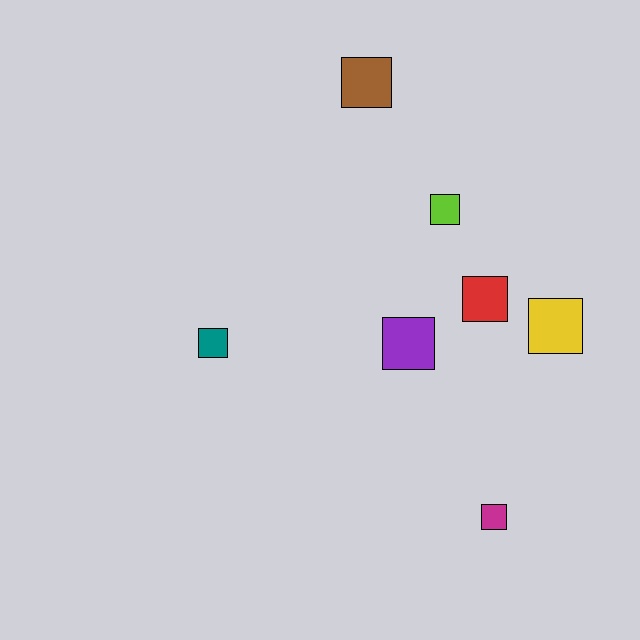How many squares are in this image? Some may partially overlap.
There are 7 squares.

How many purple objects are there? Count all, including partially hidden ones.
There is 1 purple object.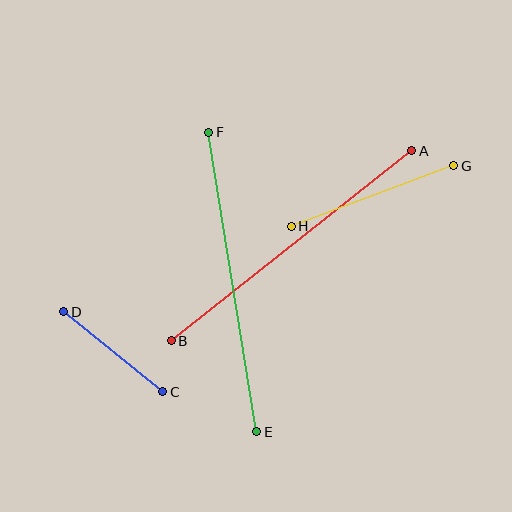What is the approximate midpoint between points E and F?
The midpoint is at approximately (233, 282) pixels.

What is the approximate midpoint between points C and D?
The midpoint is at approximately (113, 352) pixels.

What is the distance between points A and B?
The distance is approximately 307 pixels.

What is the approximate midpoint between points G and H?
The midpoint is at approximately (373, 196) pixels.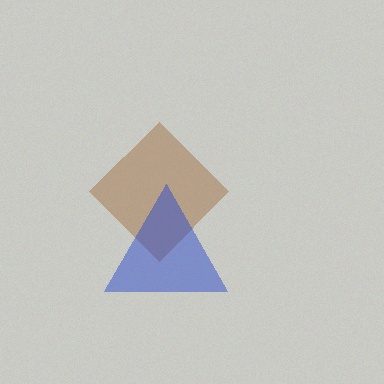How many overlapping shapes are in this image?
There are 2 overlapping shapes in the image.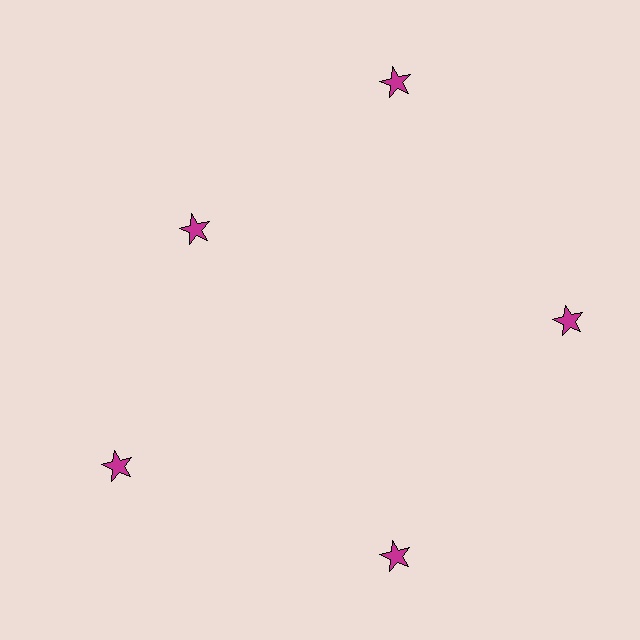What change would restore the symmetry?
The symmetry would be restored by moving it outward, back onto the ring so that all 5 stars sit at equal angles and equal distance from the center.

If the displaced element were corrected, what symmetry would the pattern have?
It would have 5-fold rotational symmetry — the pattern would map onto itself every 72 degrees.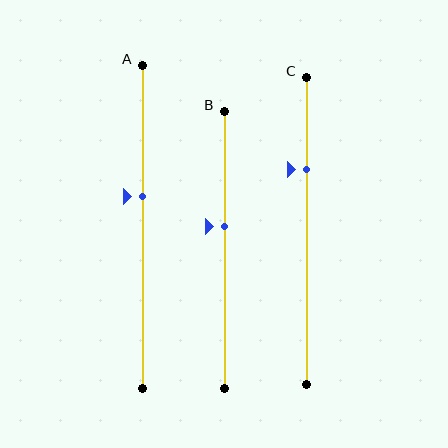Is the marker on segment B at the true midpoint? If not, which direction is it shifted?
No, the marker on segment B is shifted upward by about 8% of the segment length.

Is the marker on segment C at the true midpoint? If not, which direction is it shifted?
No, the marker on segment C is shifted upward by about 20% of the segment length.